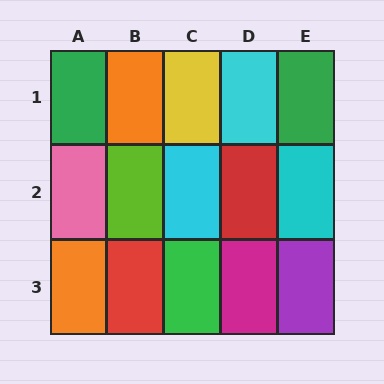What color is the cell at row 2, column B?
Lime.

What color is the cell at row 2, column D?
Red.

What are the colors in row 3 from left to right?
Orange, red, green, magenta, purple.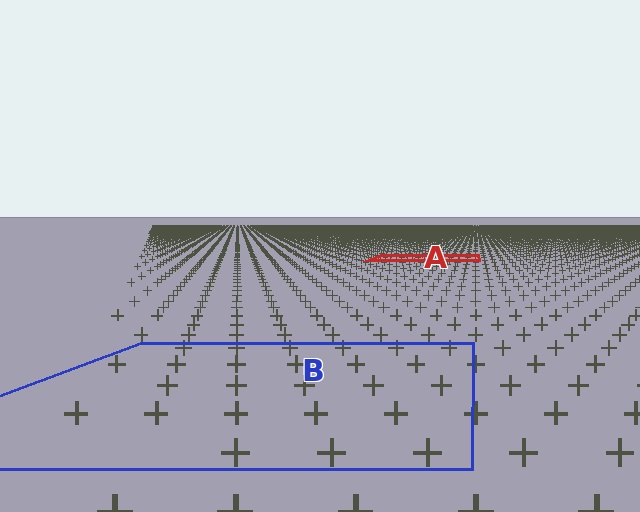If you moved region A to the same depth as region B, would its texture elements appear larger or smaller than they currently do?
They would appear larger. At a closer depth, the same texture elements are projected at a bigger on-screen size.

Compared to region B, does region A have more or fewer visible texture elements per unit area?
Region A has more texture elements per unit area — they are packed more densely because it is farther away.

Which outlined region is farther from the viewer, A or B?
Region A is farther from the viewer — the texture elements inside it appear smaller and more densely packed.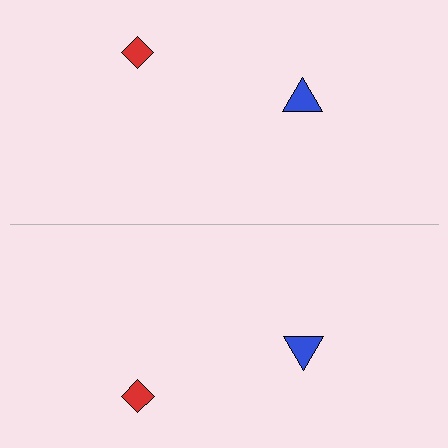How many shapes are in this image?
There are 4 shapes in this image.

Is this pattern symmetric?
Yes, this pattern has bilateral (reflection) symmetry.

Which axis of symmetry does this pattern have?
The pattern has a horizontal axis of symmetry running through the center of the image.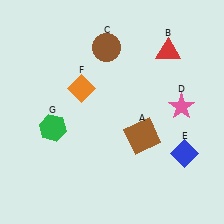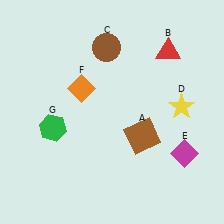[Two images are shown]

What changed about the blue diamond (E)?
In Image 1, E is blue. In Image 2, it changed to magenta.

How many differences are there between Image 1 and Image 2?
There are 2 differences between the two images.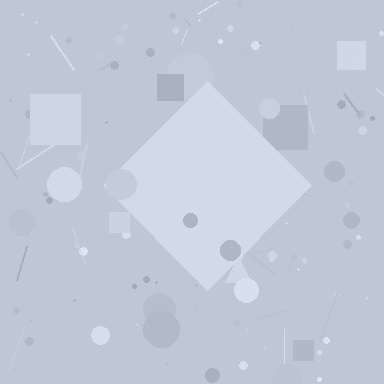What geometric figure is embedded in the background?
A diamond is embedded in the background.